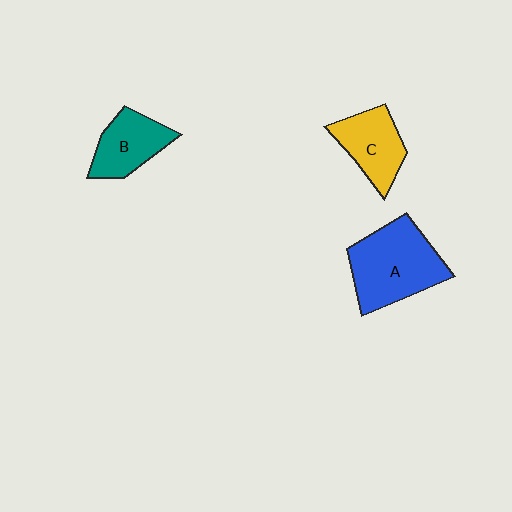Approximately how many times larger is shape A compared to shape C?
Approximately 1.6 times.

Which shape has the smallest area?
Shape B (teal).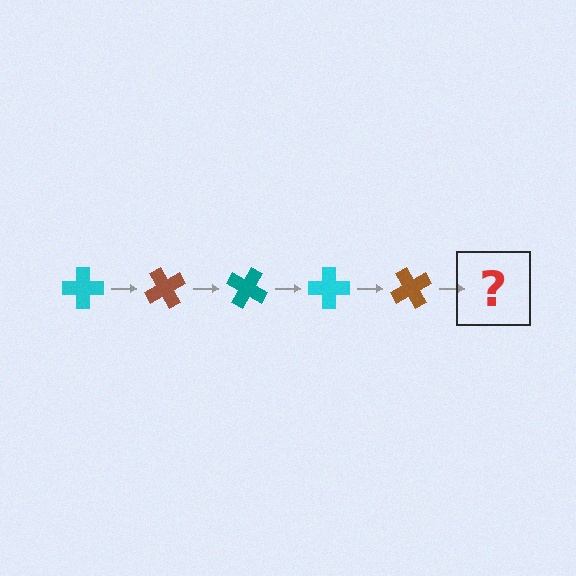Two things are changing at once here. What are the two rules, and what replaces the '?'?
The two rules are that it rotates 60 degrees each step and the color cycles through cyan, brown, and teal. The '?' should be a teal cross, rotated 300 degrees from the start.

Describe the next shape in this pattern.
It should be a teal cross, rotated 300 degrees from the start.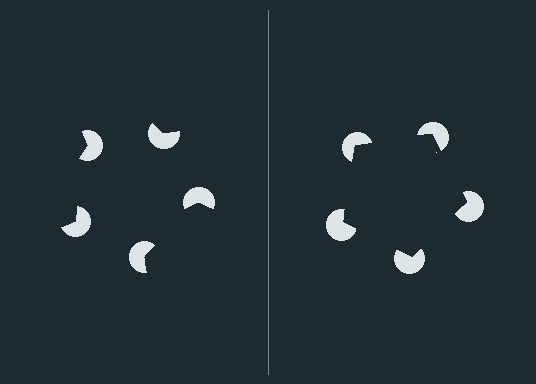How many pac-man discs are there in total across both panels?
10 — 5 on each side.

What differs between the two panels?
The pac-man discs are positioned identically on both sides; only the wedge orientations differ. On the right they align to a pentagon; on the left they are misaligned.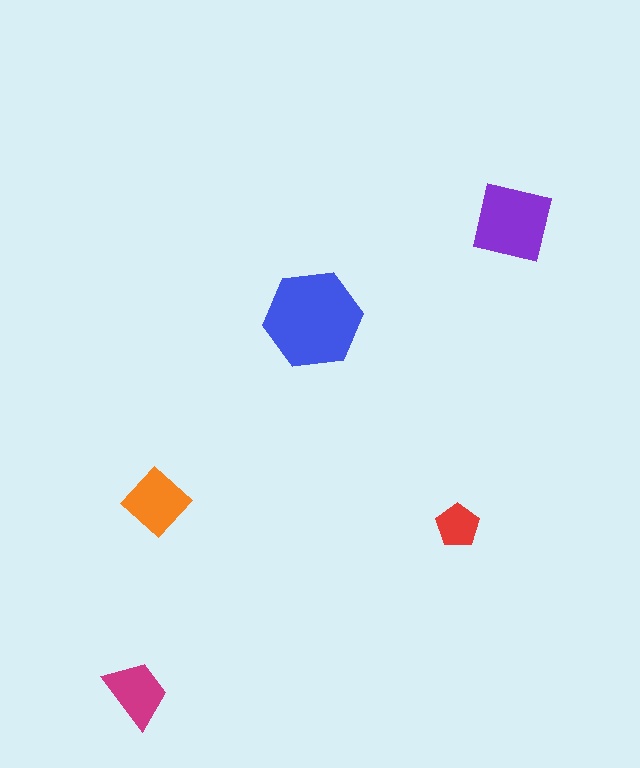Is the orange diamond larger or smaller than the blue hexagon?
Smaller.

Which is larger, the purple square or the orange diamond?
The purple square.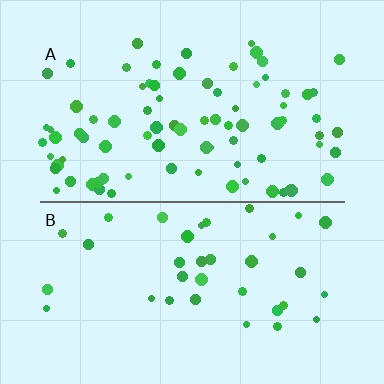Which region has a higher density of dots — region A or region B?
A (the top).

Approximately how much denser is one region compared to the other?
Approximately 2.3× — region A over region B.